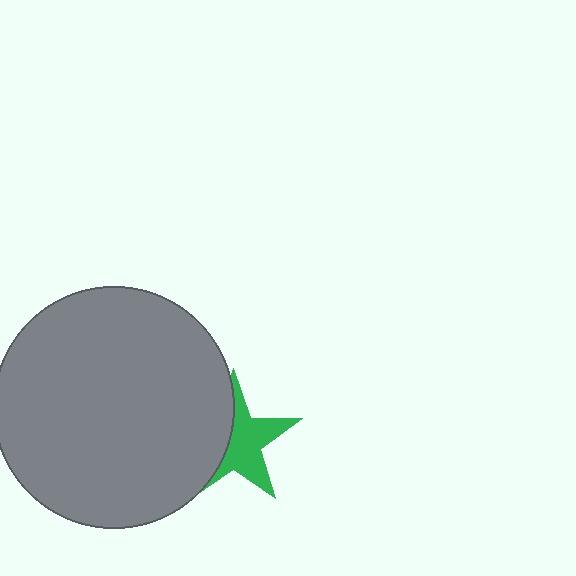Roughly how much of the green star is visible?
About half of it is visible (roughly 57%).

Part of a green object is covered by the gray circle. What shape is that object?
It is a star.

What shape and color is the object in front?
The object in front is a gray circle.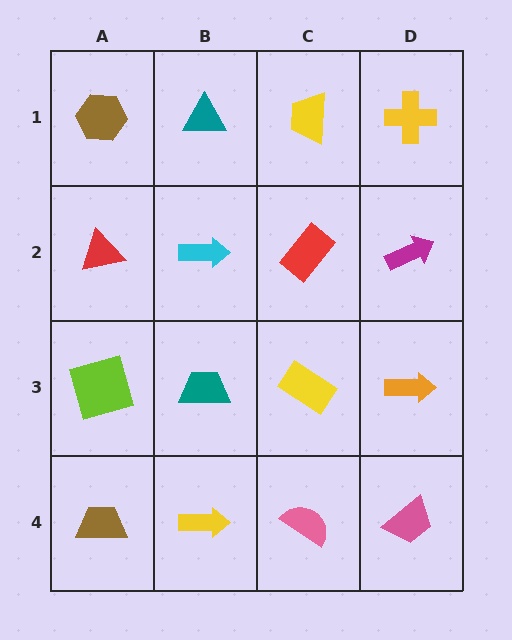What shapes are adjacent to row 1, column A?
A red triangle (row 2, column A), a teal triangle (row 1, column B).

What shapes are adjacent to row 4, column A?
A lime square (row 3, column A), a yellow arrow (row 4, column B).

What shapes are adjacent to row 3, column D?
A magenta arrow (row 2, column D), a pink trapezoid (row 4, column D), a yellow rectangle (row 3, column C).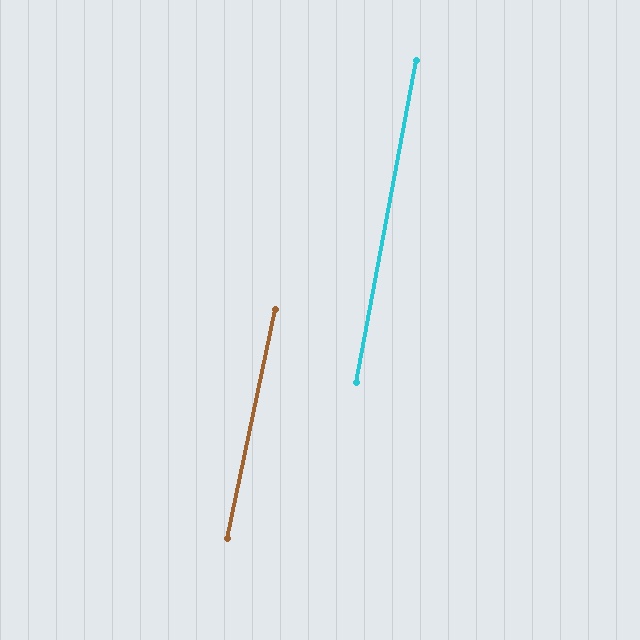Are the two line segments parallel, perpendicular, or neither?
Parallel — their directions differ by only 1.1°.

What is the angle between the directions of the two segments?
Approximately 1 degree.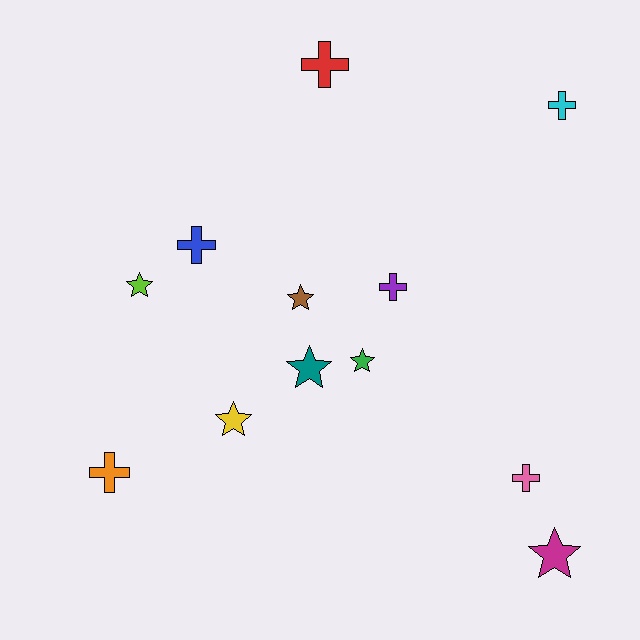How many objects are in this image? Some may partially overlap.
There are 12 objects.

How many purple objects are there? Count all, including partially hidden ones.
There is 1 purple object.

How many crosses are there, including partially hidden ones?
There are 6 crosses.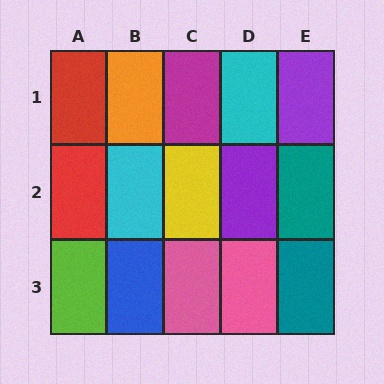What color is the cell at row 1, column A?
Red.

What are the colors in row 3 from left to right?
Lime, blue, pink, pink, teal.